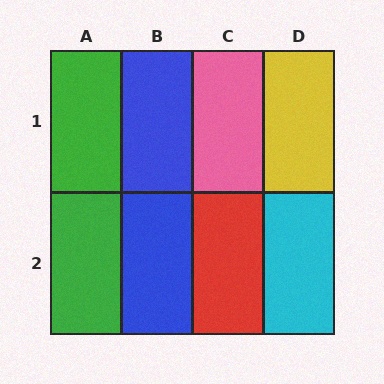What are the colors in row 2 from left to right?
Green, blue, red, cyan.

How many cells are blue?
2 cells are blue.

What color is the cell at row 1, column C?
Pink.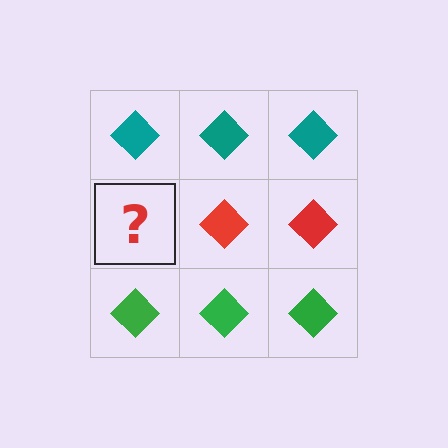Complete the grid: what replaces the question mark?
The question mark should be replaced with a red diamond.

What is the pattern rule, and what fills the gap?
The rule is that each row has a consistent color. The gap should be filled with a red diamond.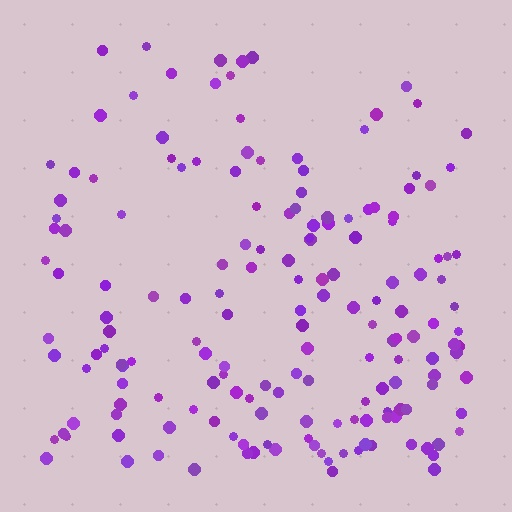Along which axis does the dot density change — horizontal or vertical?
Vertical.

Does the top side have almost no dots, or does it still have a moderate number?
Still a moderate number, just noticeably fewer than the bottom.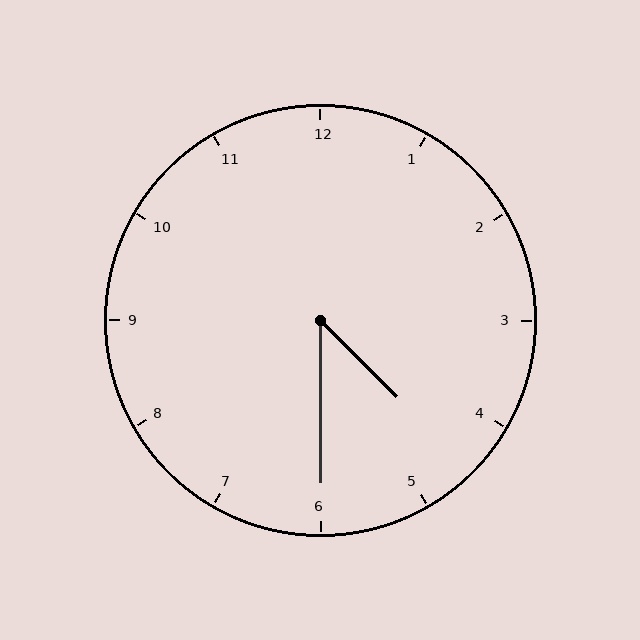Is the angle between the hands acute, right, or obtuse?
It is acute.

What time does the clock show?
4:30.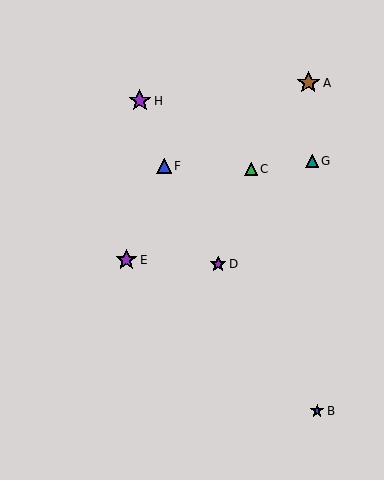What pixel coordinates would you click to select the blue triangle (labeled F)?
Click at (164, 166) to select the blue triangle F.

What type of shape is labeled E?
Shape E is a purple star.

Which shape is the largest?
The brown star (labeled A) is the largest.